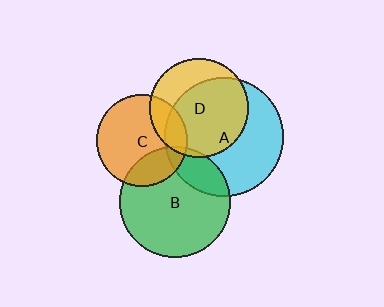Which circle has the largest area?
Circle A (cyan).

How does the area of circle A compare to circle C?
Approximately 1.7 times.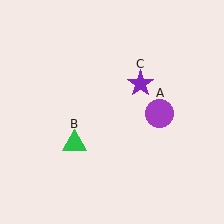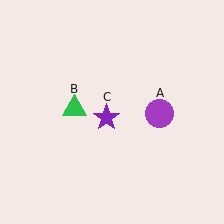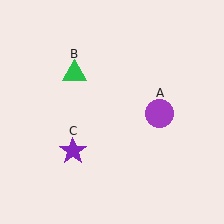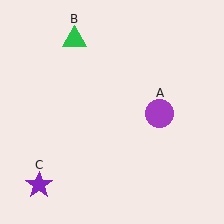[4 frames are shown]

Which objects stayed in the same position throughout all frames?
Purple circle (object A) remained stationary.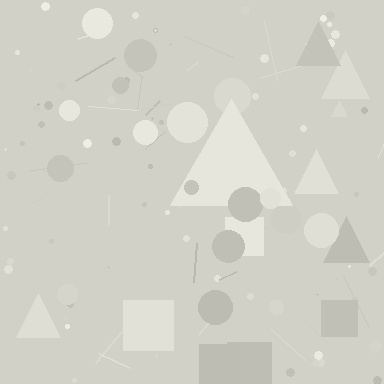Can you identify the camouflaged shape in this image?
The camouflaged shape is a triangle.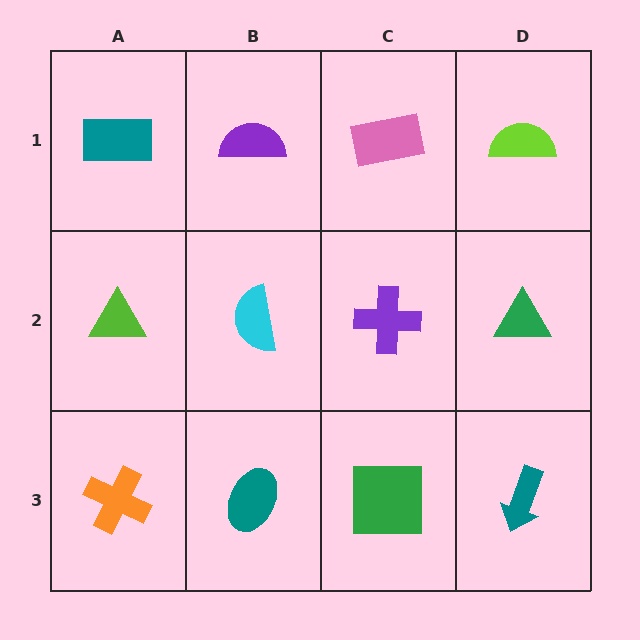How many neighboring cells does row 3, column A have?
2.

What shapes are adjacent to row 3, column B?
A cyan semicircle (row 2, column B), an orange cross (row 3, column A), a green square (row 3, column C).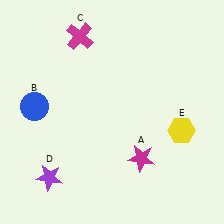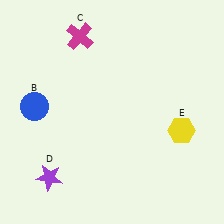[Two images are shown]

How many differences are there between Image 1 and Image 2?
There is 1 difference between the two images.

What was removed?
The magenta star (A) was removed in Image 2.